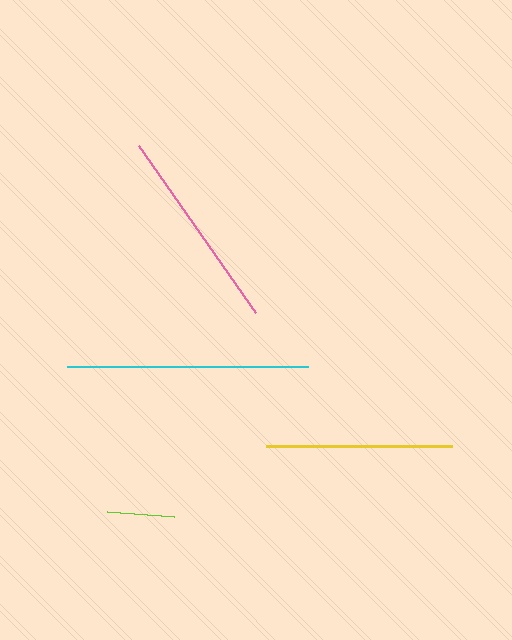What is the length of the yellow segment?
The yellow segment is approximately 185 pixels long.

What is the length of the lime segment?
The lime segment is approximately 68 pixels long.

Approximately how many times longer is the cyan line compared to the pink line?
The cyan line is approximately 1.2 times the length of the pink line.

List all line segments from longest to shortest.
From longest to shortest: cyan, pink, yellow, lime.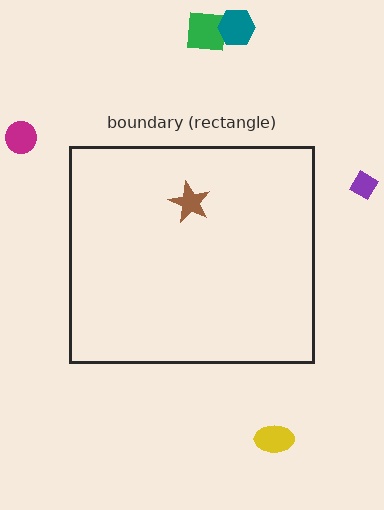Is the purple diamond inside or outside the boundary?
Outside.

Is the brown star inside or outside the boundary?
Inside.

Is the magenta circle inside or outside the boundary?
Outside.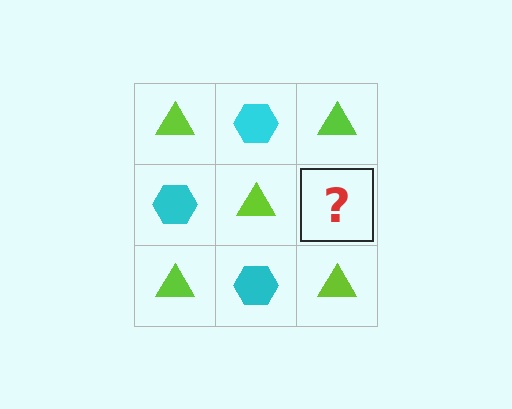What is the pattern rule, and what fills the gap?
The rule is that it alternates lime triangle and cyan hexagon in a checkerboard pattern. The gap should be filled with a cyan hexagon.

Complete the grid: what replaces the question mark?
The question mark should be replaced with a cyan hexagon.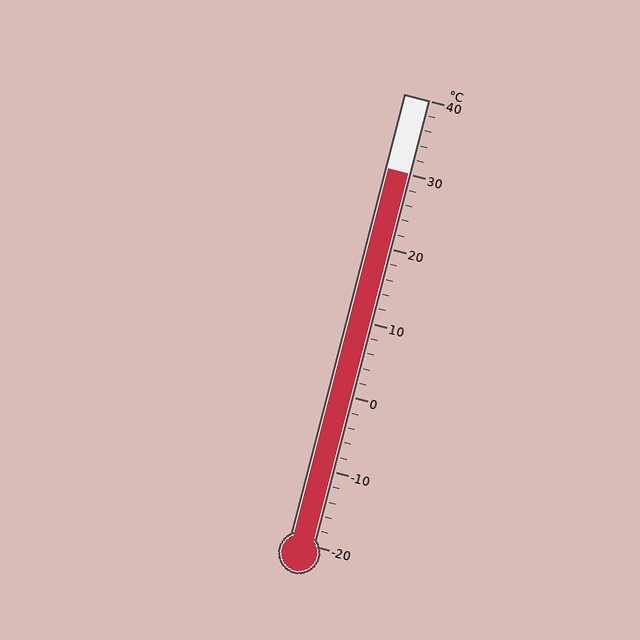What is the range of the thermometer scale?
The thermometer scale ranges from -20°C to 40°C.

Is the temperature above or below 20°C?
The temperature is above 20°C.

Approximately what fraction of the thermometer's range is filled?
The thermometer is filled to approximately 85% of its range.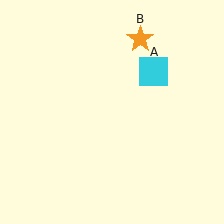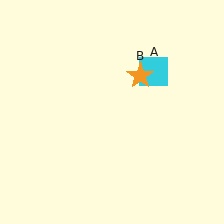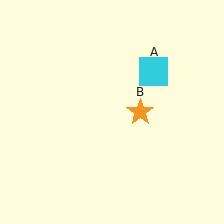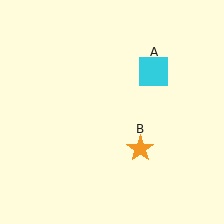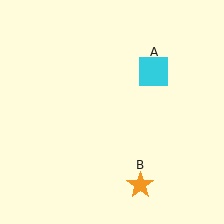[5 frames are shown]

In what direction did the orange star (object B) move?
The orange star (object B) moved down.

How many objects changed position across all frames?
1 object changed position: orange star (object B).